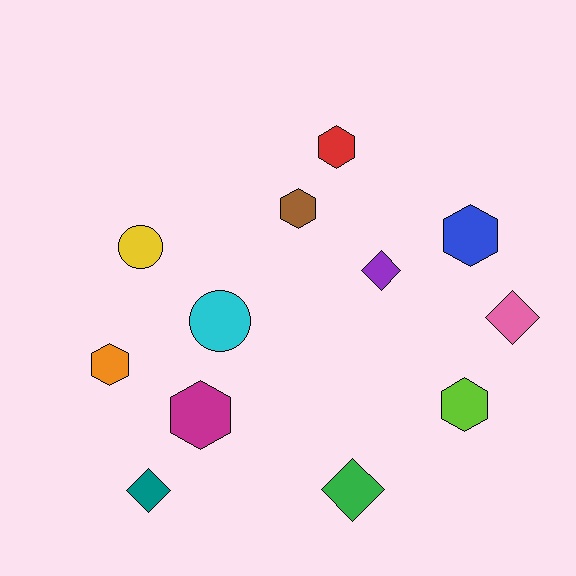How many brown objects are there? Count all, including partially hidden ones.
There is 1 brown object.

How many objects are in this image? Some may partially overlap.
There are 12 objects.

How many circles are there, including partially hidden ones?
There are 2 circles.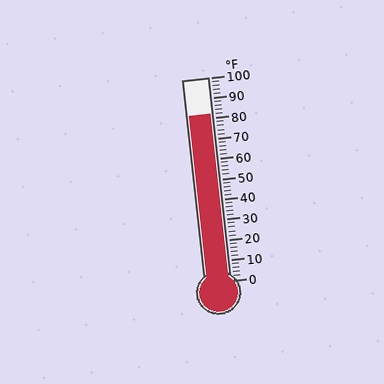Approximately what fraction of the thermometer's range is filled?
The thermometer is filled to approximately 80% of its range.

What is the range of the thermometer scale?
The thermometer scale ranges from 0°F to 100°F.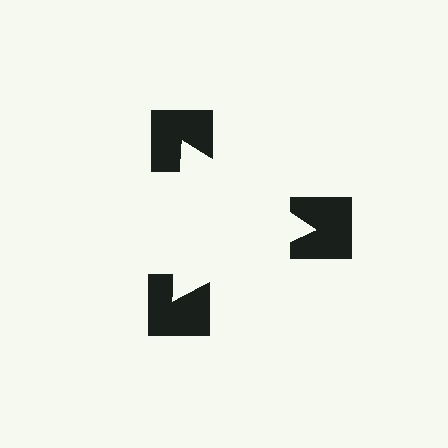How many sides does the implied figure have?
3 sides.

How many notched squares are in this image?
There are 3 — one at each vertex of the illusory triangle.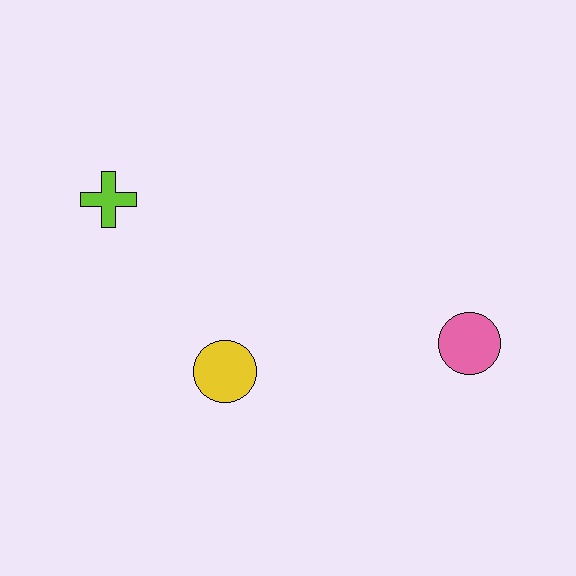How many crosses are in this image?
There is 1 cross.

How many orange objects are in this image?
There are no orange objects.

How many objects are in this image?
There are 3 objects.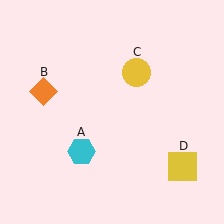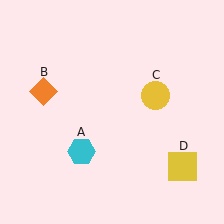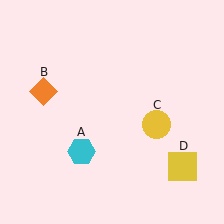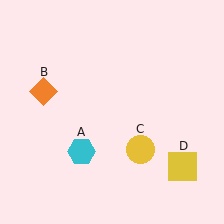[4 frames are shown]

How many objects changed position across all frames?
1 object changed position: yellow circle (object C).